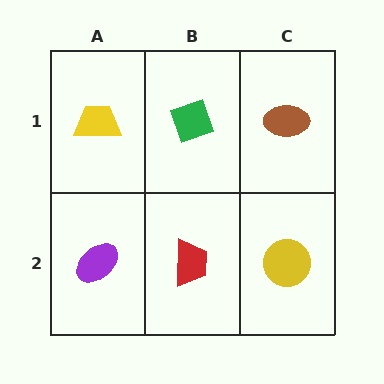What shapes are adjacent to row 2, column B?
A green diamond (row 1, column B), a purple ellipse (row 2, column A), a yellow circle (row 2, column C).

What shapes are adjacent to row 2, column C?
A brown ellipse (row 1, column C), a red trapezoid (row 2, column B).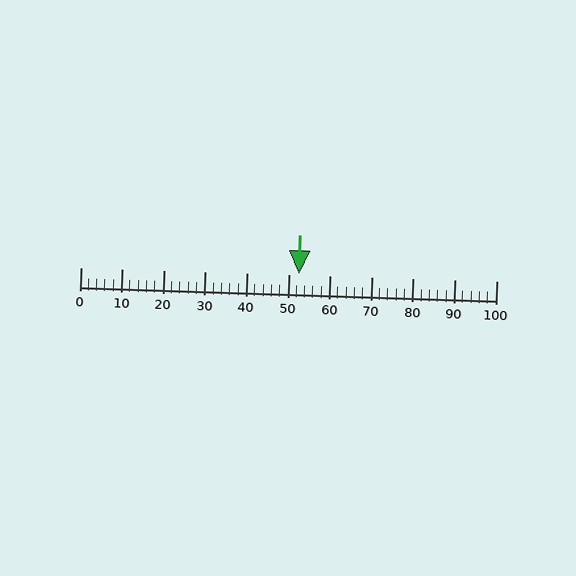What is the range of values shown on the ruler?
The ruler shows values from 0 to 100.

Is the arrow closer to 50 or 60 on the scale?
The arrow is closer to 50.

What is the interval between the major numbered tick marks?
The major tick marks are spaced 10 units apart.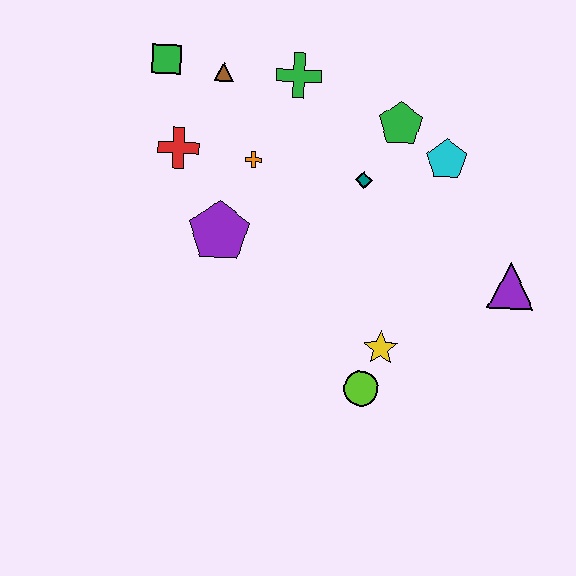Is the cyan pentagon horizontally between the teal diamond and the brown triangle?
No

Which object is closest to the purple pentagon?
The orange cross is closest to the purple pentagon.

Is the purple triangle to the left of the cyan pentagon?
No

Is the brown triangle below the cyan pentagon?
No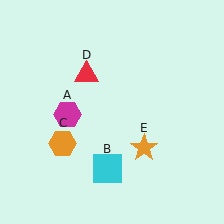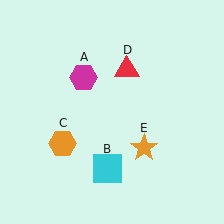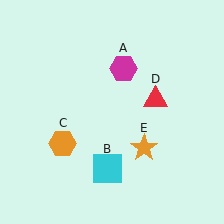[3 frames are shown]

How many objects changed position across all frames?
2 objects changed position: magenta hexagon (object A), red triangle (object D).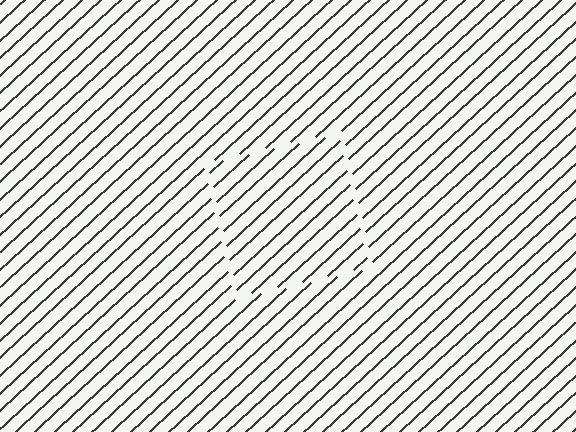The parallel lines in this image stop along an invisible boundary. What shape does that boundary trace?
An illusory square. The interior of the shape contains the same grating, shifted by half a period — the contour is defined by the phase discontinuity where line-ends from the inner and outer gratings abut.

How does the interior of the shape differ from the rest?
The interior of the shape contains the same grating, shifted by half a period — the contour is defined by the phase discontinuity where line-ends from the inner and outer gratings abut.